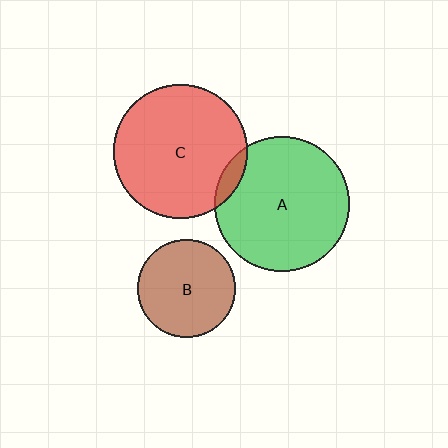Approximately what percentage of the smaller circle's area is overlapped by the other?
Approximately 5%.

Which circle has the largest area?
Circle A (green).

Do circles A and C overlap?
Yes.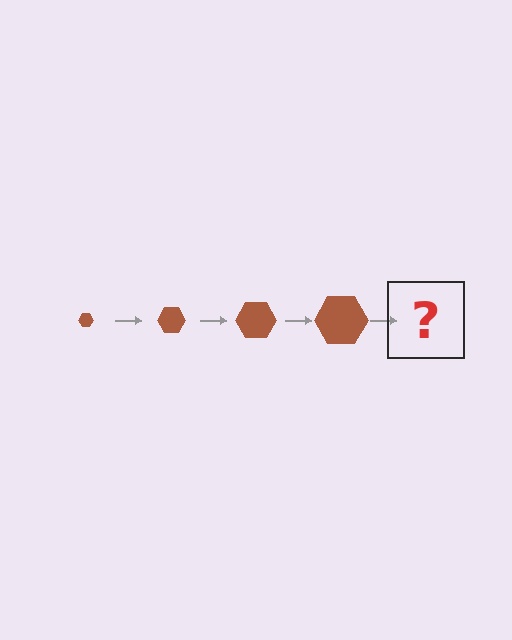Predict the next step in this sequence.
The next step is a brown hexagon, larger than the previous one.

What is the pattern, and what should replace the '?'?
The pattern is that the hexagon gets progressively larger each step. The '?' should be a brown hexagon, larger than the previous one.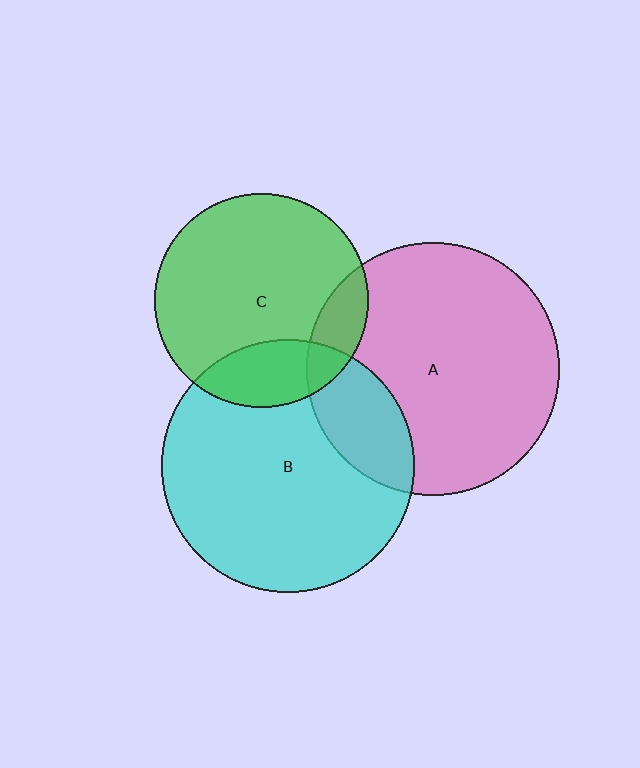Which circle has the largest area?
Circle B (cyan).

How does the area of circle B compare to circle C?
Approximately 1.4 times.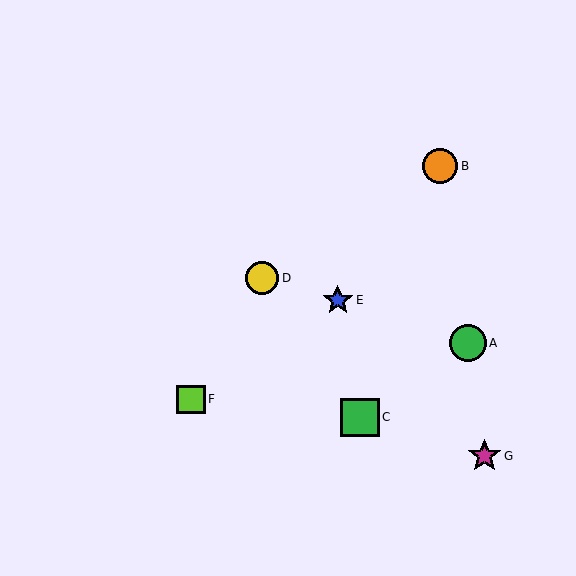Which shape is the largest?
The green square (labeled C) is the largest.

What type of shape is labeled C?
Shape C is a green square.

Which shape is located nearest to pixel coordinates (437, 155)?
The orange circle (labeled B) at (440, 166) is nearest to that location.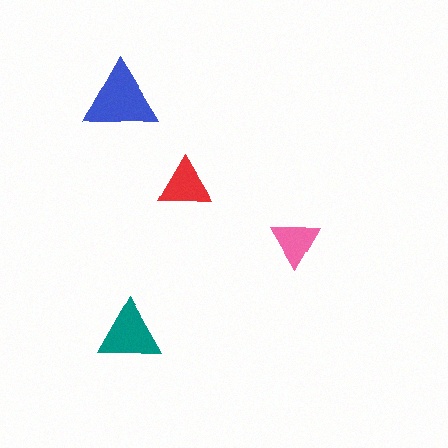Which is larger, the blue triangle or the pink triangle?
The blue one.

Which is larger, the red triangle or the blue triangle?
The blue one.